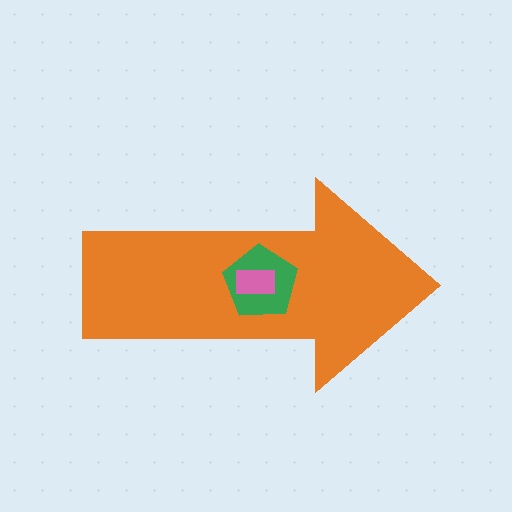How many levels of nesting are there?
3.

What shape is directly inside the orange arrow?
The green pentagon.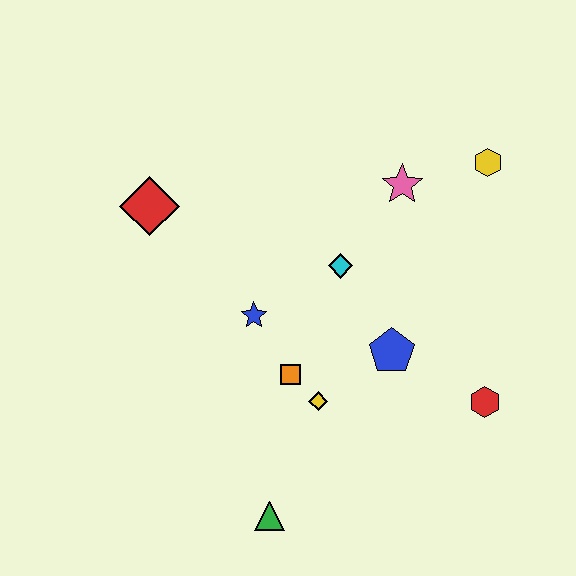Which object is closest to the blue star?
The orange square is closest to the blue star.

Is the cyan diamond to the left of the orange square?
No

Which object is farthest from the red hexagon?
The red diamond is farthest from the red hexagon.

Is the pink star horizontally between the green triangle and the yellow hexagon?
Yes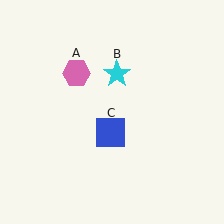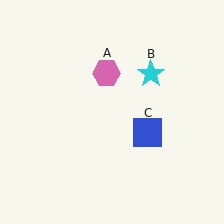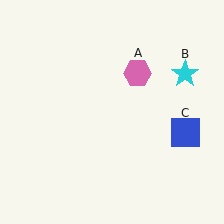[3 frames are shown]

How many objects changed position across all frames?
3 objects changed position: pink hexagon (object A), cyan star (object B), blue square (object C).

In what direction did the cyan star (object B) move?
The cyan star (object B) moved right.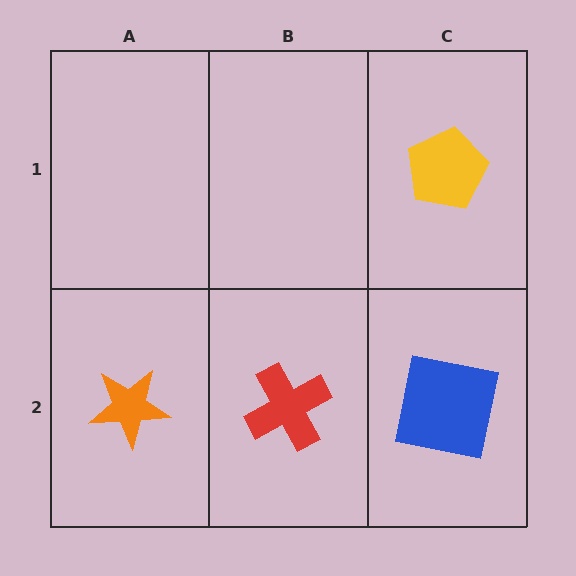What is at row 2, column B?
A red cross.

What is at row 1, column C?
A yellow pentagon.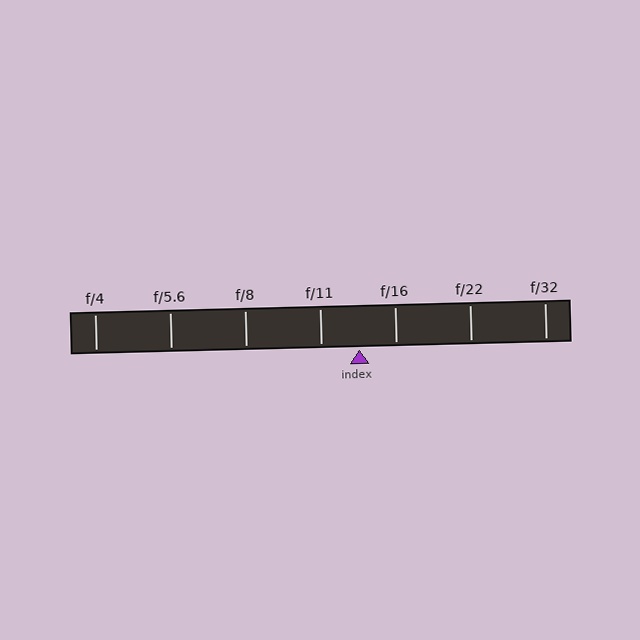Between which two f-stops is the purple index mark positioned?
The index mark is between f/11 and f/16.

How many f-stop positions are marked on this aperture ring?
There are 7 f-stop positions marked.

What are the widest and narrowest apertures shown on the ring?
The widest aperture shown is f/4 and the narrowest is f/32.